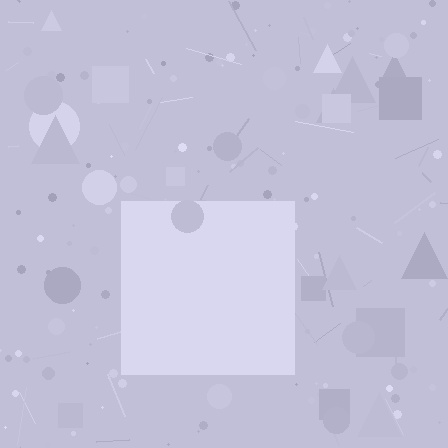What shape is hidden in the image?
A square is hidden in the image.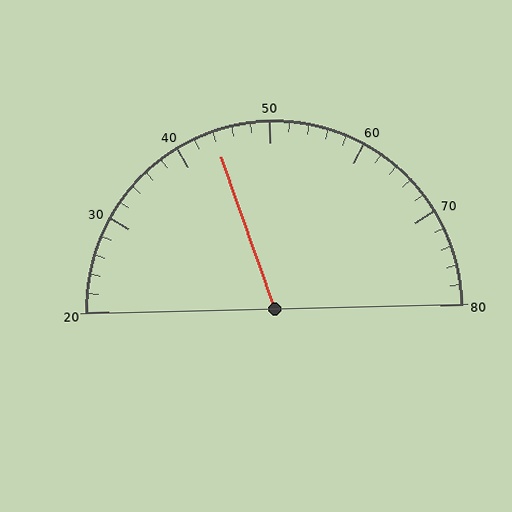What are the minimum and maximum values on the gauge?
The gauge ranges from 20 to 80.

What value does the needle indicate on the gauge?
The needle indicates approximately 44.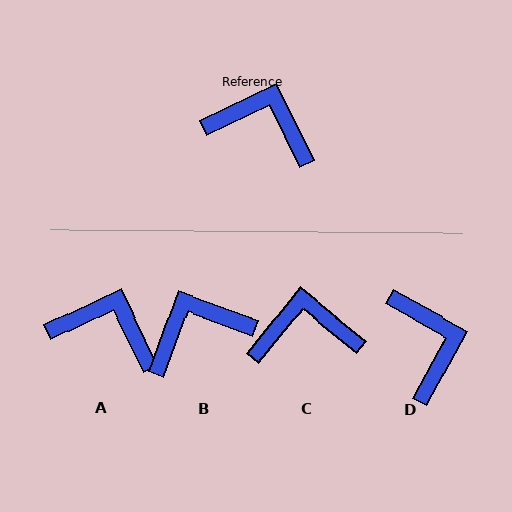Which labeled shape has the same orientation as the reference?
A.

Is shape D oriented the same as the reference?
No, it is off by about 55 degrees.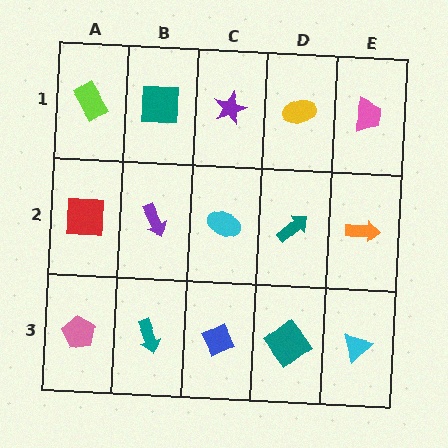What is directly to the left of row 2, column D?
A cyan ellipse.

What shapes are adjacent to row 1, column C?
A cyan ellipse (row 2, column C), a teal square (row 1, column B), a yellow ellipse (row 1, column D).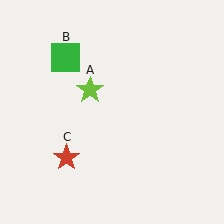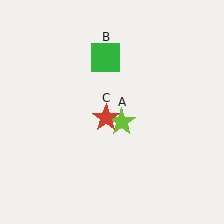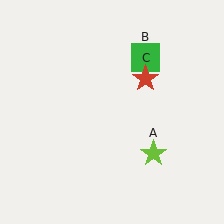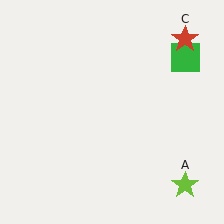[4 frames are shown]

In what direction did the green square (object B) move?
The green square (object B) moved right.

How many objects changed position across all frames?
3 objects changed position: lime star (object A), green square (object B), red star (object C).